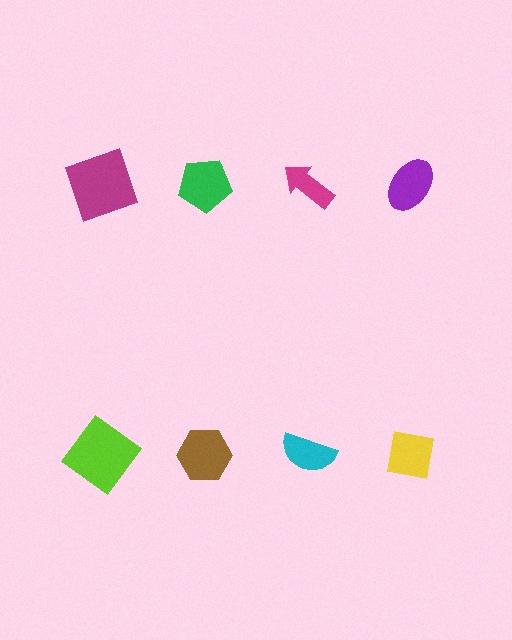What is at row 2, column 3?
A cyan semicircle.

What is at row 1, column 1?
A magenta square.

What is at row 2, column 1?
A lime diamond.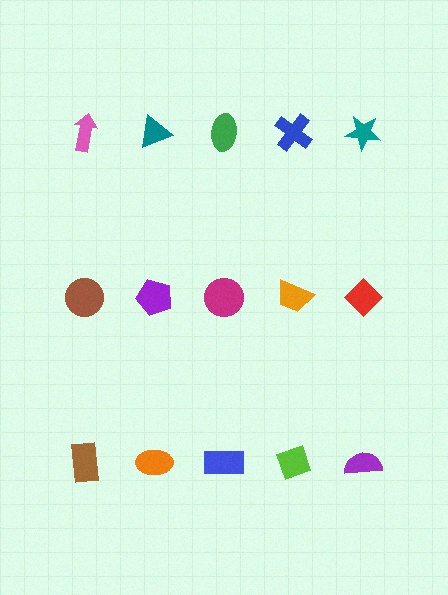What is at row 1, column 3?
A green ellipse.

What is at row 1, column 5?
A teal star.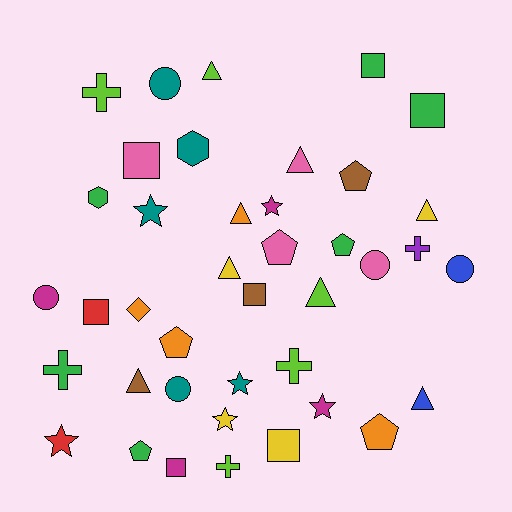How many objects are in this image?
There are 40 objects.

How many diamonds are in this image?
There is 1 diamond.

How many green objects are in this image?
There are 6 green objects.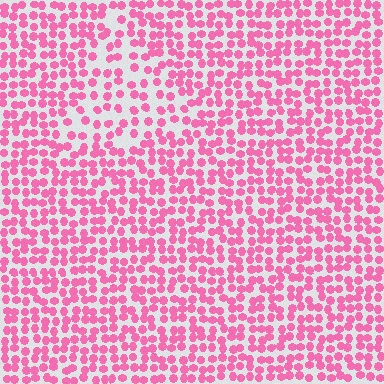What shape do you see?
I see a triangle.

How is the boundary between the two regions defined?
The boundary is defined by a change in element density (approximately 1.7x ratio). All elements are the same color, size, and shape.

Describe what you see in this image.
The image contains small pink elements arranged at two different densities. A triangle-shaped region is visible where the elements are less densely packed than the surrounding area.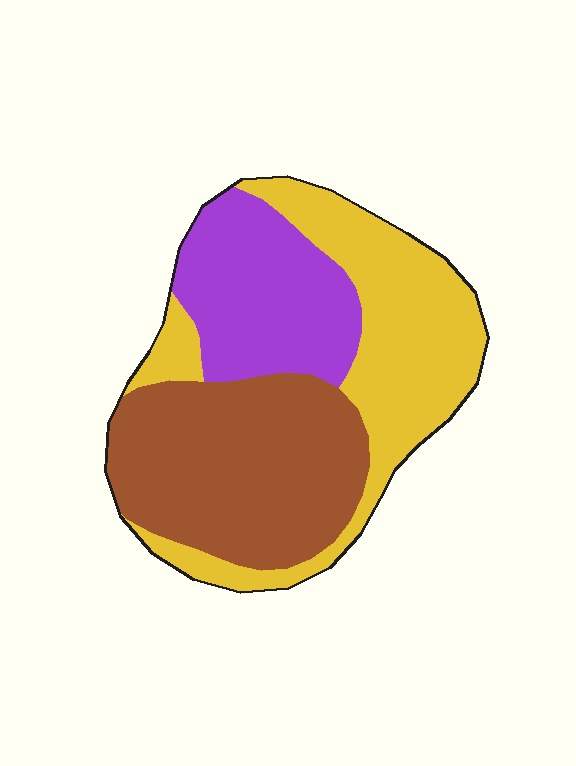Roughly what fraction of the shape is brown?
Brown covers 38% of the shape.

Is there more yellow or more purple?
Yellow.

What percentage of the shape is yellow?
Yellow covers roughly 35% of the shape.